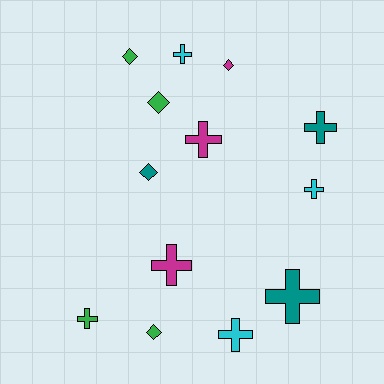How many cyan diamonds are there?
There are no cyan diamonds.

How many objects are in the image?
There are 13 objects.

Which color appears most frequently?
Green, with 4 objects.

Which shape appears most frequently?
Cross, with 8 objects.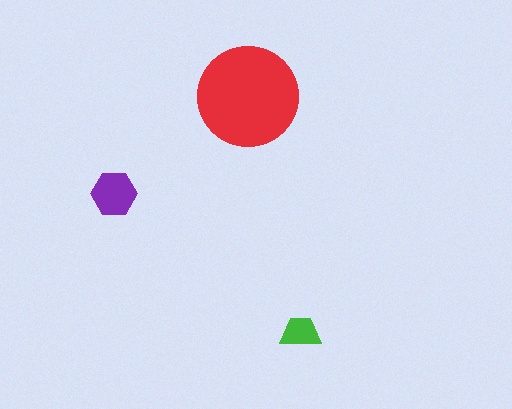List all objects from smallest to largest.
The green trapezoid, the purple hexagon, the red circle.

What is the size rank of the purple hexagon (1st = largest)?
2nd.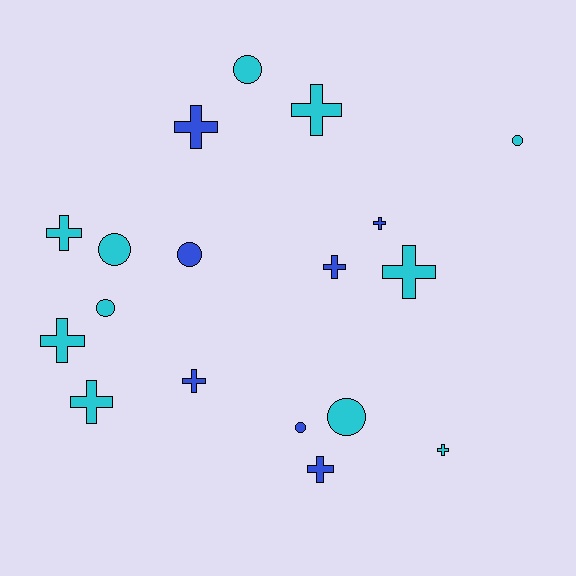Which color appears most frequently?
Cyan, with 11 objects.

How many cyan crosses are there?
There are 6 cyan crosses.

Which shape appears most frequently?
Cross, with 11 objects.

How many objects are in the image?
There are 18 objects.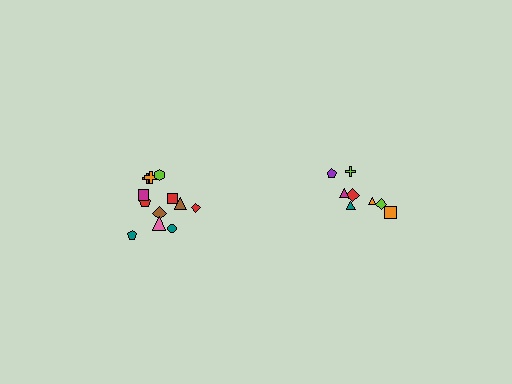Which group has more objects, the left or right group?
The left group.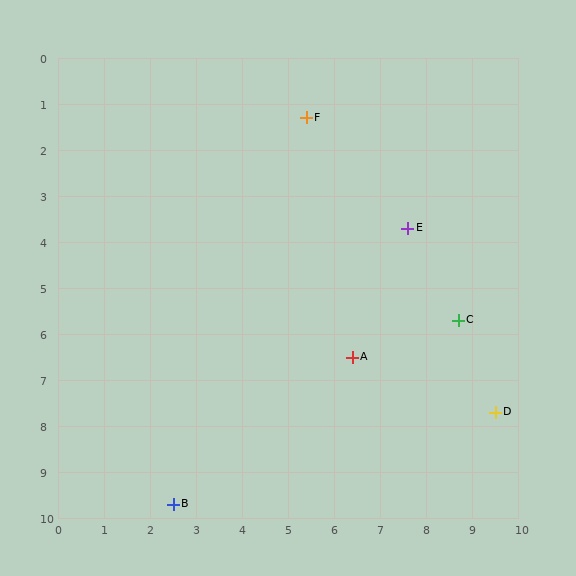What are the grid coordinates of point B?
Point B is at approximately (2.5, 9.7).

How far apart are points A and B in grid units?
Points A and B are about 5.0 grid units apart.